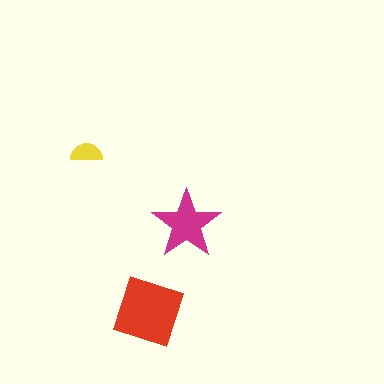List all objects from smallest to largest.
The yellow semicircle, the magenta star, the red diamond.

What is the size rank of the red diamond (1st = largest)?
1st.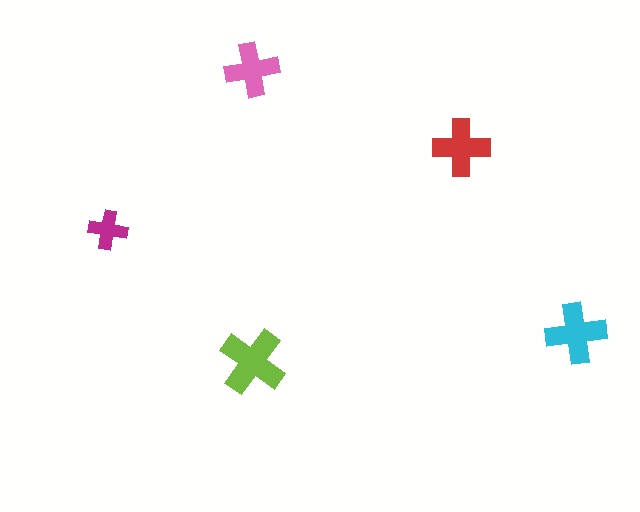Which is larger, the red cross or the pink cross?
The red one.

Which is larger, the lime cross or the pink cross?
The lime one.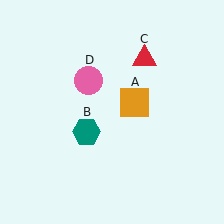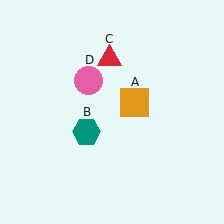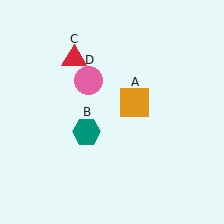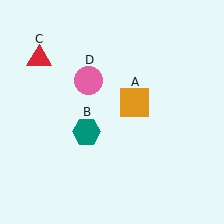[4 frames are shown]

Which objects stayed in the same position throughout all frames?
Orange square (object A) and teal hexagon (object B) and pink circle (object D) remained stationary.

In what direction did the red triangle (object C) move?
The red triangle (object C) moved left.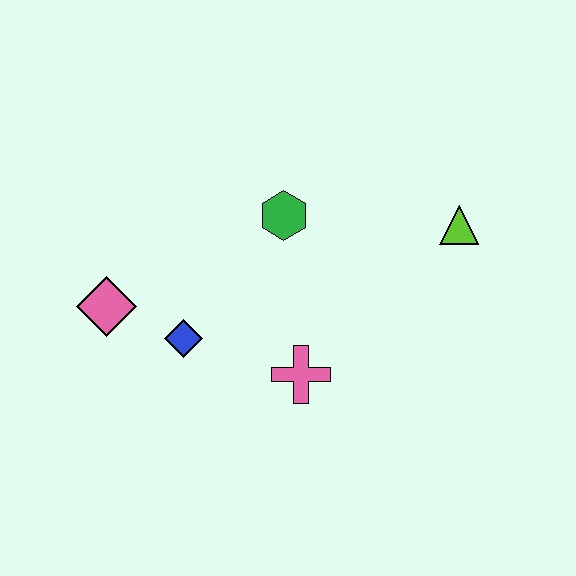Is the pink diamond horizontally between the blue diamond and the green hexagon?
No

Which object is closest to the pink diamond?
The blue diamond is closest to the pink diamond.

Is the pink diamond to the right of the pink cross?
No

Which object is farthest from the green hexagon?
The pink diamond is farthest from the green hexagon.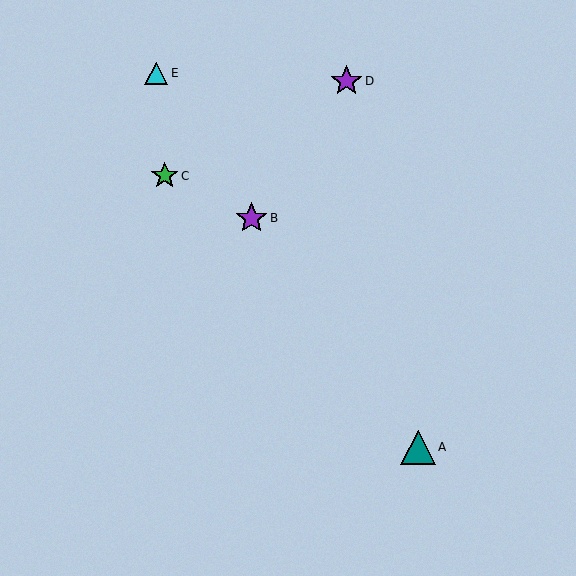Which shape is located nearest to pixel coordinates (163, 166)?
The green star (labeled C) at (165, 176) is nearest to that location.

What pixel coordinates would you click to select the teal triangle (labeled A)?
Click at (418, 447) to select the teal triangle A.